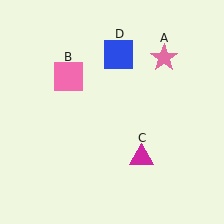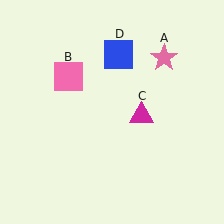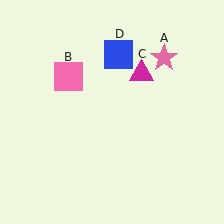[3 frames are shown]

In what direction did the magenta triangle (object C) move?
The magenta triangle (object C) moved up.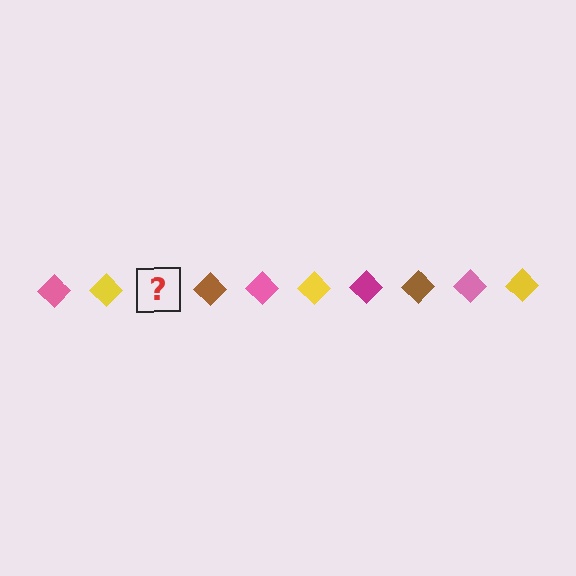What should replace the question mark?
The question mark should be replaced with a magenta diamond.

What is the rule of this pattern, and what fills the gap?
The rule is that the pattern cycles through pink, yellow, magenta, brown diamonds. The gap should be filled with a magenta diamond.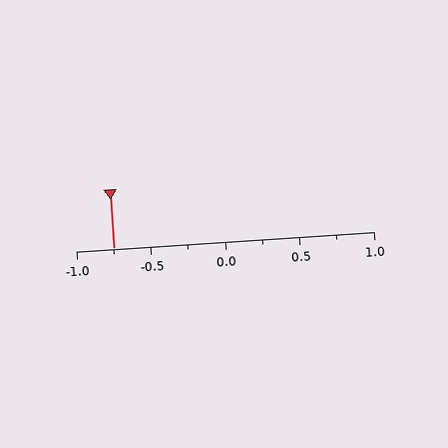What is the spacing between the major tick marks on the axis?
The major ticks are spaced 0.5 apart.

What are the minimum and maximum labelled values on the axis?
The axis runs from -1.0 to 1.0.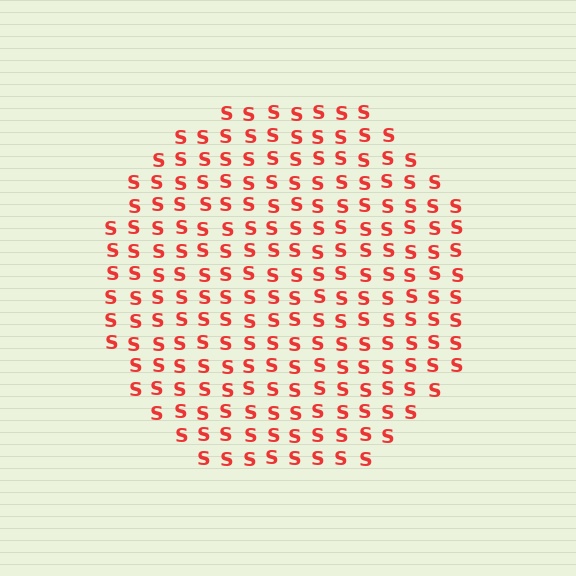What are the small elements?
The small elements are letter S's.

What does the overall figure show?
The overall figure shows a circle.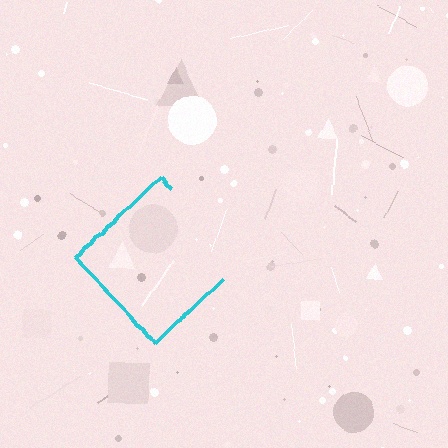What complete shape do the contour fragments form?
The contour fragments form a diamond.